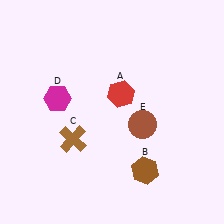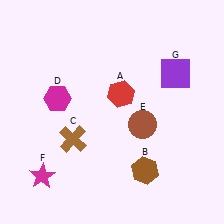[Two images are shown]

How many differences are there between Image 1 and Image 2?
There are 2 differences between the two images.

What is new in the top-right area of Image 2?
A purple square (G) was added in the top-right area of Image 2.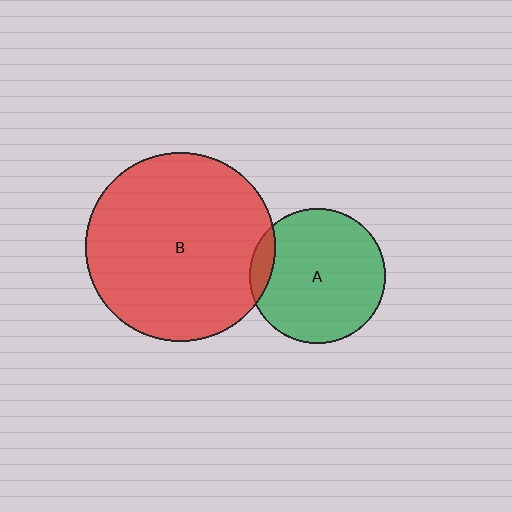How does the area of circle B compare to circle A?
Approximately 2.0 times.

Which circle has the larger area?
Circle B (red).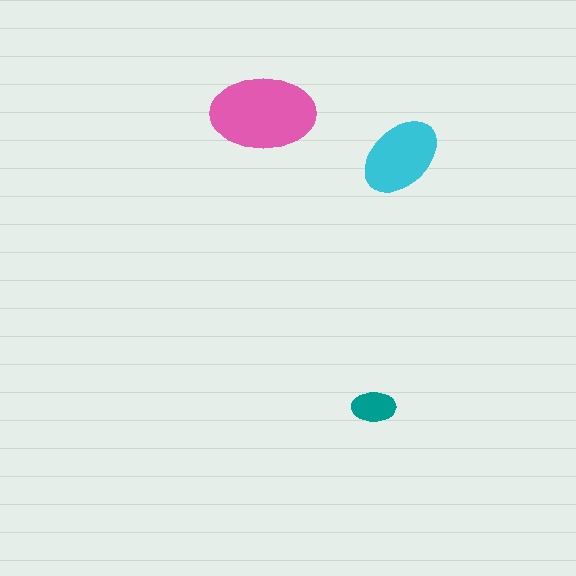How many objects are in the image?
There are 3 objects in the image.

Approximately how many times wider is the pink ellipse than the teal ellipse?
About 2.5 times wider.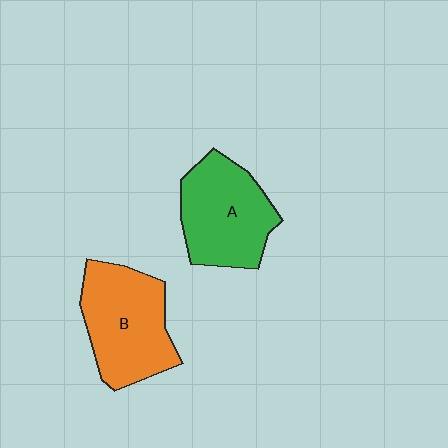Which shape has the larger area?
Shape B (orange).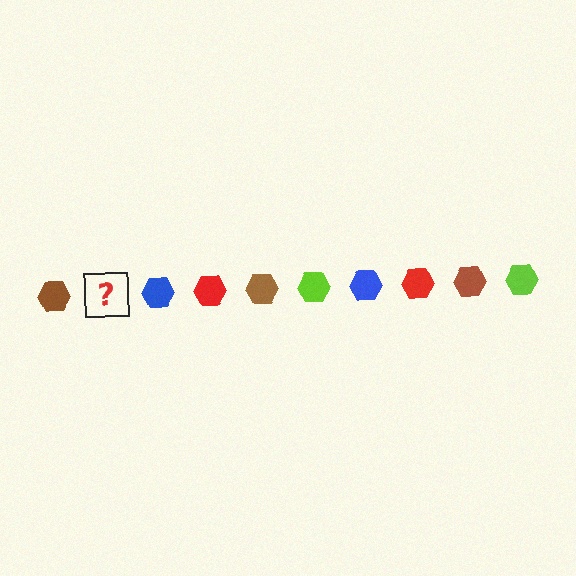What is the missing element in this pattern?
The missing element is a lime hexagon.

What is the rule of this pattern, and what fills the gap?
The rule is that the pattern cycles through brown, lime, blue, red hexagons. The gap should be filled with a lime hexagon.